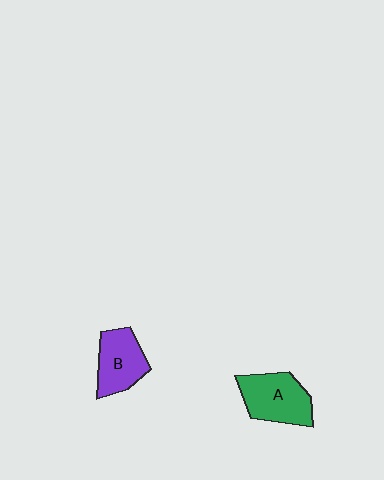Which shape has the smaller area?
Shape B (purple).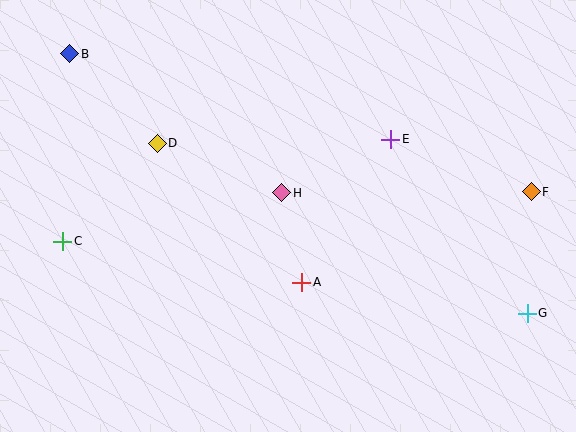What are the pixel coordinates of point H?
Point H is at (282, 193).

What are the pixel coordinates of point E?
Point E is at (391, 139).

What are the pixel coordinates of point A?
Point A is at (302, 282).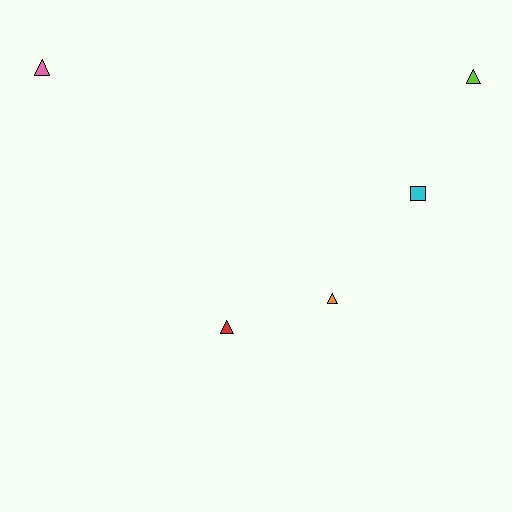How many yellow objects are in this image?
There are no yellow objects.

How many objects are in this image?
There are 5 objects.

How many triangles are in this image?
There are 4 triangles.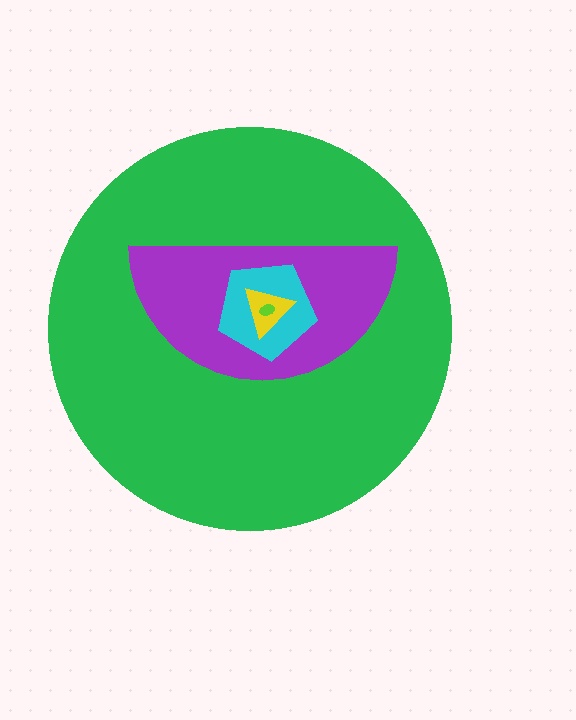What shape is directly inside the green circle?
The purple semicircle.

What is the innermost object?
The lime ellipse.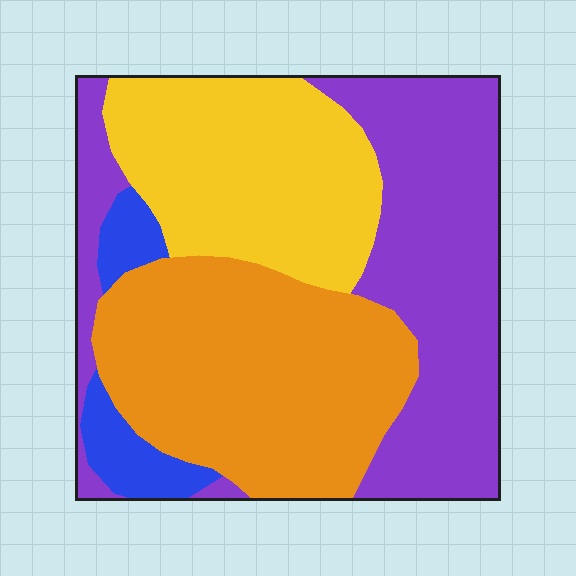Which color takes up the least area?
Blue, at roughly 5%.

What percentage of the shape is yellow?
Yellow takes up about one quarter (1/4) of the shape.